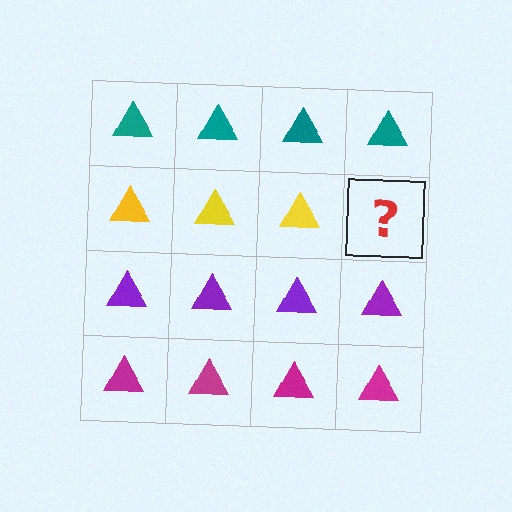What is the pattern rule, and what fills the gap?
The rule is that each row has a consistent color. The gap should be filled with a yellow triangle.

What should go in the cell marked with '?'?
The missing cell should contain a yellow triangle.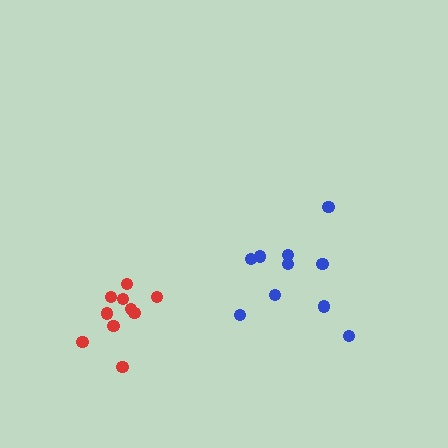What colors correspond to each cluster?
The clusters are colored: red, blue.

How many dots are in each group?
Group 1: 10 dots, Group 2: 10 dots (20 total).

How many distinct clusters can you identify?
There are 2 distinct clusters.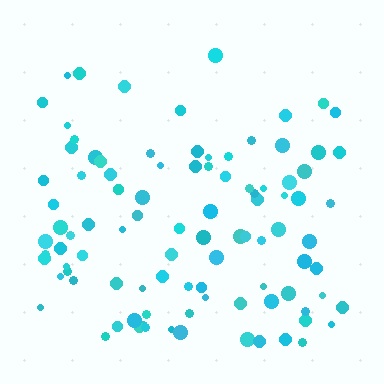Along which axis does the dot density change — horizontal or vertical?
Vertical.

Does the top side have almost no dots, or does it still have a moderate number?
Still a moderate number, just noticeably fewer than the bottom.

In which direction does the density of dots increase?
From top to bottom, with the bottom side densest.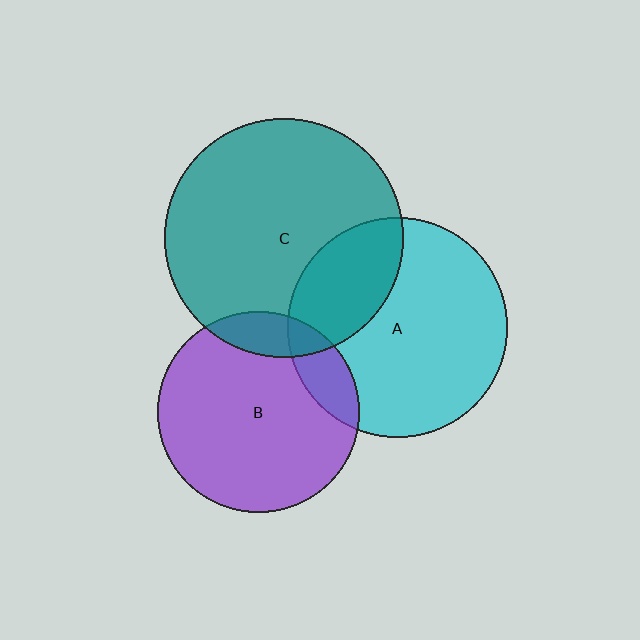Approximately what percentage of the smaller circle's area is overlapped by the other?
Approximately 10%.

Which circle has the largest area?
Circle C (teal).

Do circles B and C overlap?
Yes.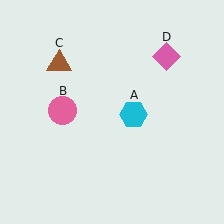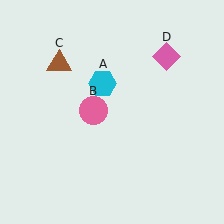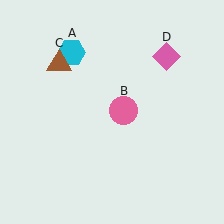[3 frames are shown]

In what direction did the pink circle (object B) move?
The pink circle (object B) moved right.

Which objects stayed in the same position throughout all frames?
Brown triangle (object C) and pink diamond (object D) remained stationary.